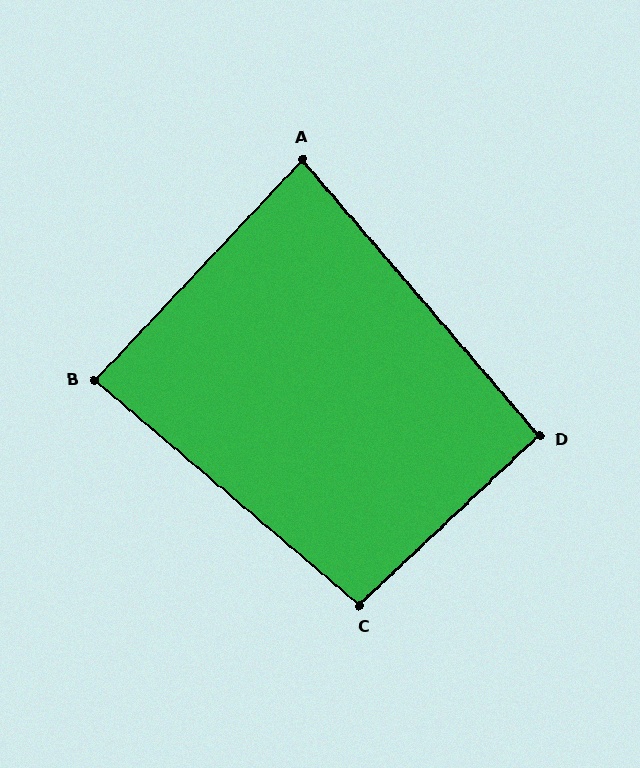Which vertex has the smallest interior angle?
A, at approximately 84 degrees.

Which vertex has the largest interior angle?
C, at approximately 96 degrees.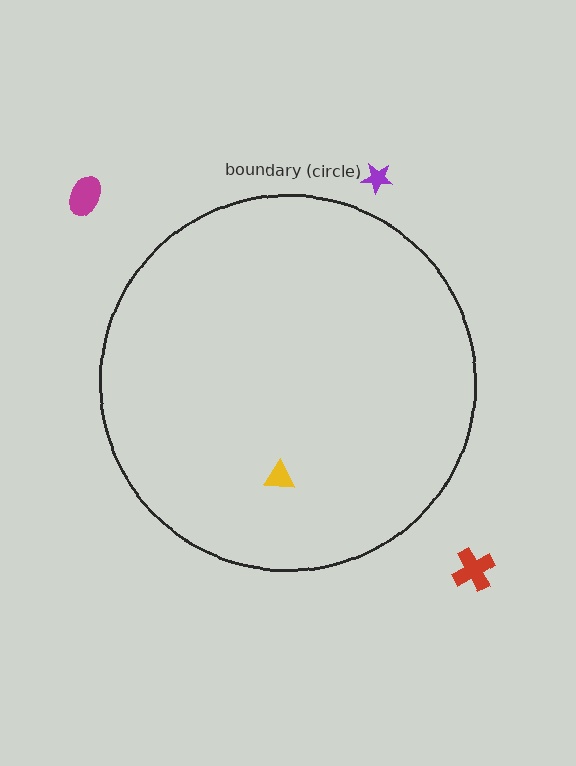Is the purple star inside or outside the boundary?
Outside.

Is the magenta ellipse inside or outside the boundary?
Outside.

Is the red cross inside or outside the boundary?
Outside.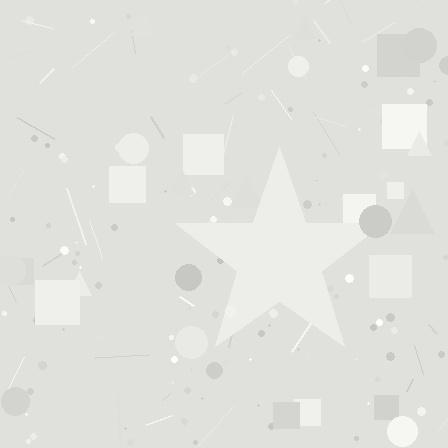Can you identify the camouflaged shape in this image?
The camouflaged shape is a star.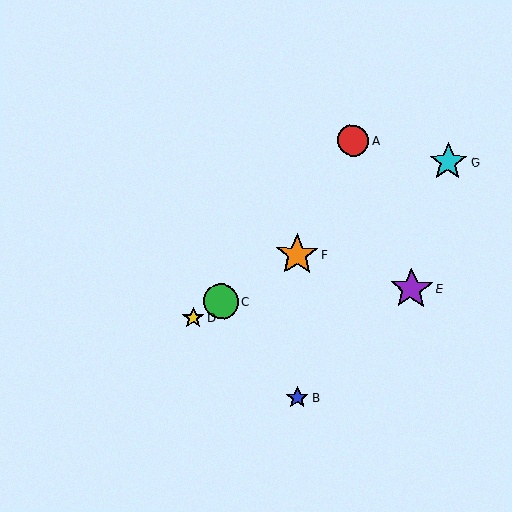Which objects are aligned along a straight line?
Objects C, D, F, G are aligned along a straight line.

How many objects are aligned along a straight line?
4 objects (C, D, F, G) are aligned along a straight line.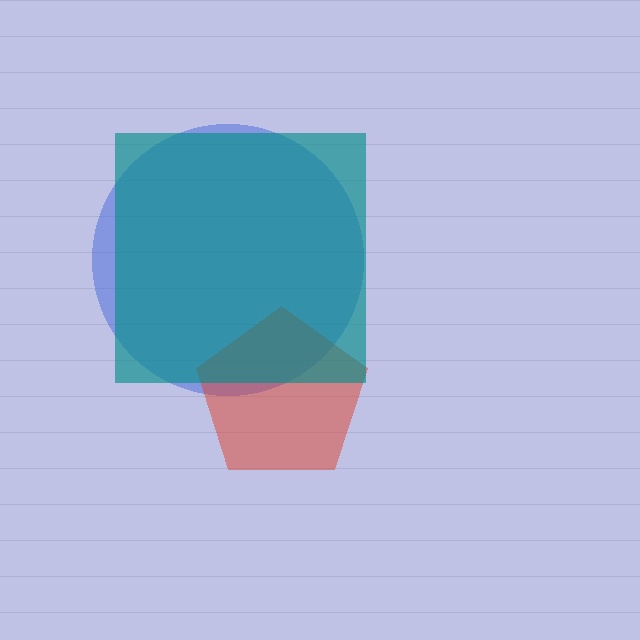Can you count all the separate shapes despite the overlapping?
Yes, there are 3 separate shapes.